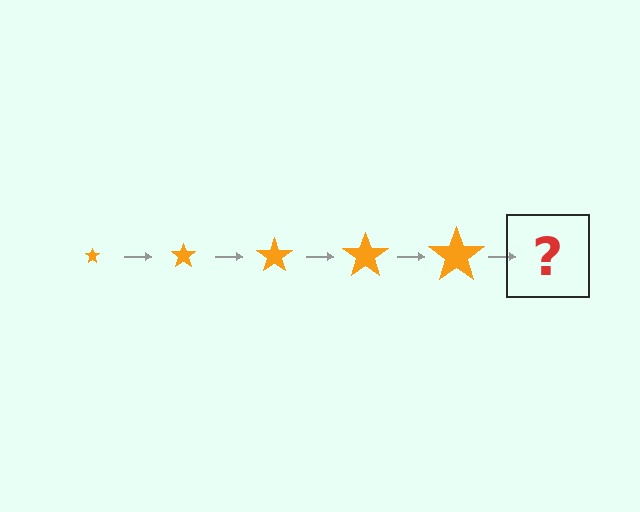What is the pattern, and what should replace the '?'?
The pattern is that the star gets progressively larger each step. The '?' should be an orange star, larger than the previous one.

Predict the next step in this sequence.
The next step is an orange star, larger than the previous one.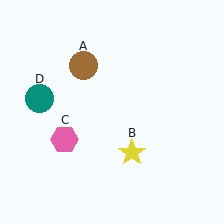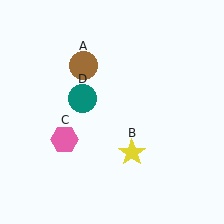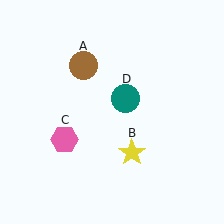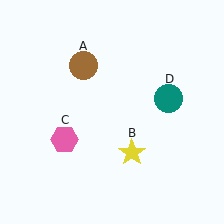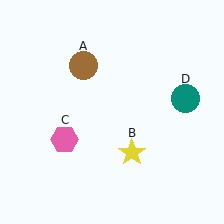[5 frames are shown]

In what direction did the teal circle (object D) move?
The teal circle (object D) moved right.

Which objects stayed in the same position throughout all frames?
Brown circle (object A) and yellow star (object B) and pink hexagon (object C) remained stationary.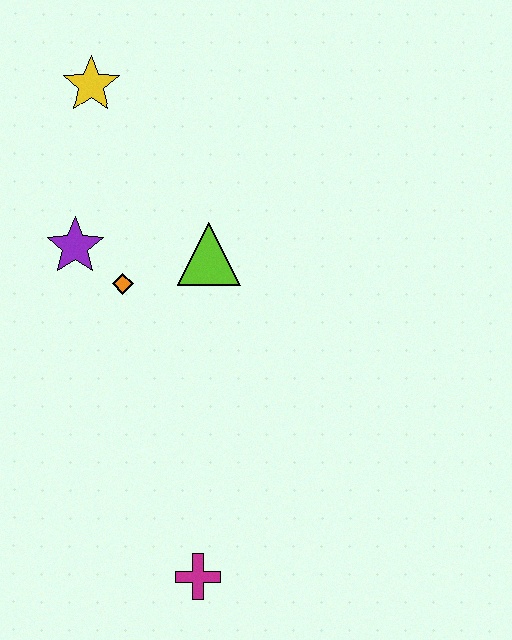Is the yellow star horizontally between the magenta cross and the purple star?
Yes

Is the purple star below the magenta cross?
No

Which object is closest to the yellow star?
The purple star is closest to the yellow star.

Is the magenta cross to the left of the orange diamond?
No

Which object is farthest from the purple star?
The magenta cross is farthest from the purple star.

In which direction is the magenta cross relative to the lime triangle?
The magenta cross is below the lime triangle.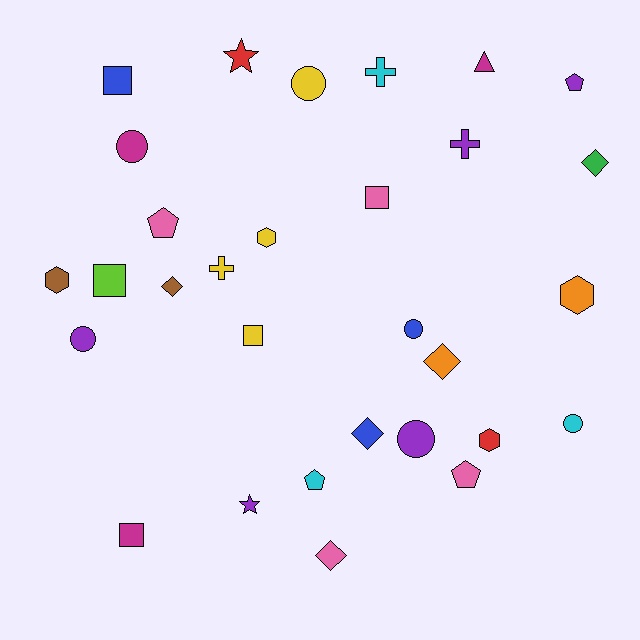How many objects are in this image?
There are 30 objects.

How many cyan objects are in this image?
There are 3 cyan objects.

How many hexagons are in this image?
There are 4 hexagons.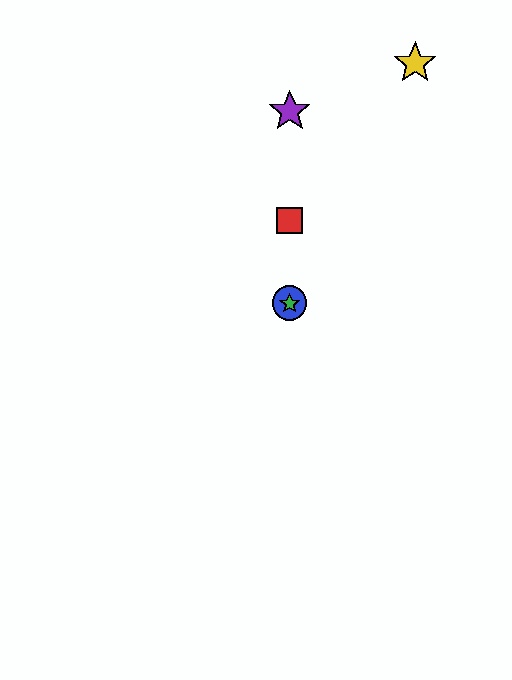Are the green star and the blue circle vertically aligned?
Yes, both are at x≈290.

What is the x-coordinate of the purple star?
The purple star is at x≈290.